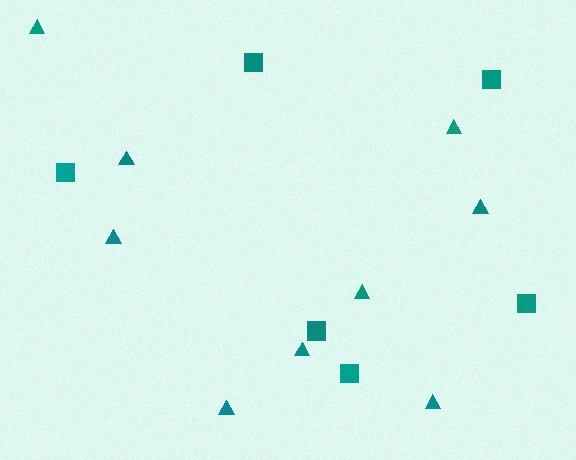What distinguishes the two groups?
There are 2 groups: one group of squares (6) and one group of triangles (9).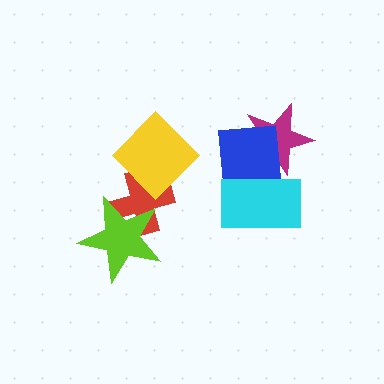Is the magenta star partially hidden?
Yes, it is partially covered by another shape.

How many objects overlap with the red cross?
2 objects overlap with the red cross.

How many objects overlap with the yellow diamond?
1 object overlaps with the yellow diamond.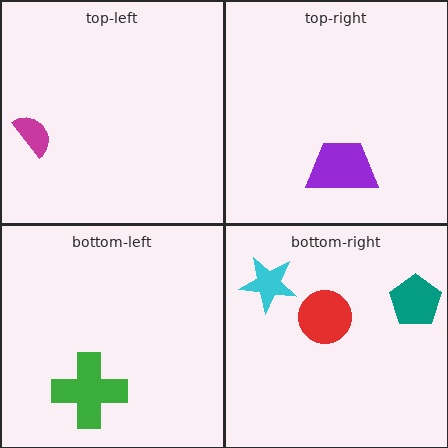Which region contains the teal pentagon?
The bottom-right region.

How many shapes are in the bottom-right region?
3.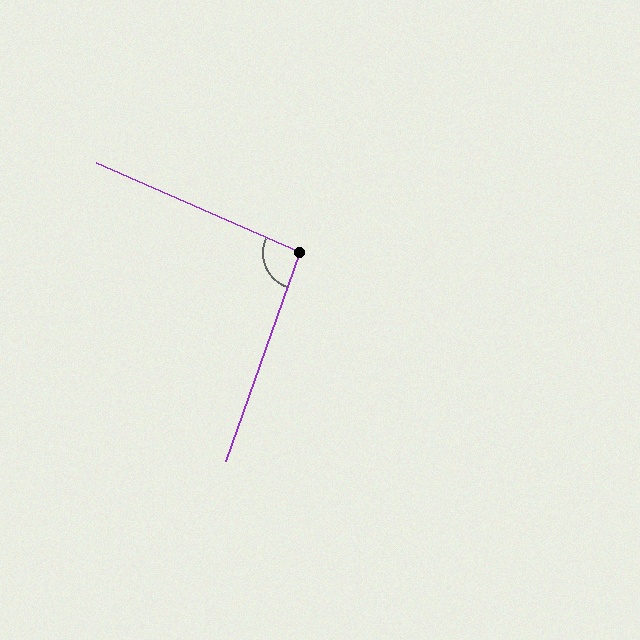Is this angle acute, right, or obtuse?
It is approximately a right angle.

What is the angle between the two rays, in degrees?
Approximately 94 degrees.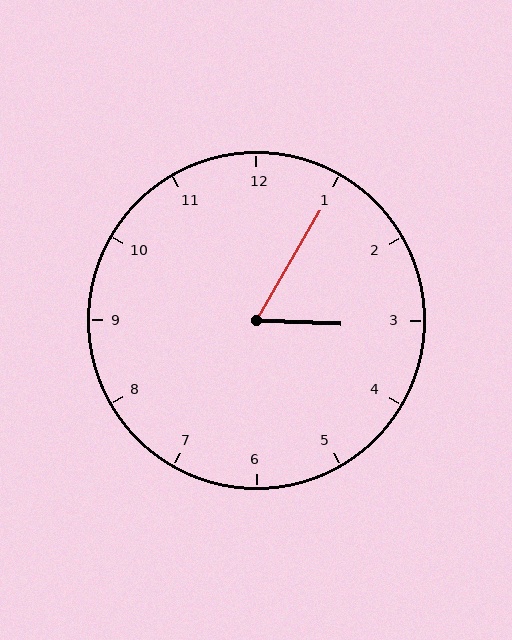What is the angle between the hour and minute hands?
Approximately 62 degrees.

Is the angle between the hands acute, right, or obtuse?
It is acute.